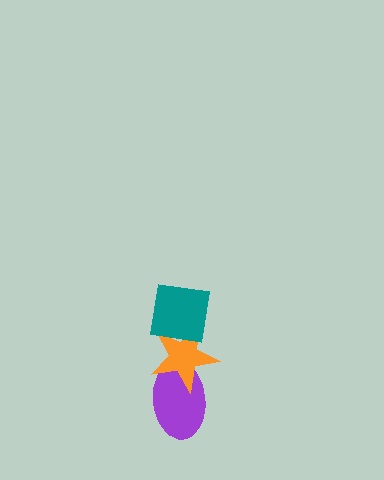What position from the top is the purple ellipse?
The purple ellipse is 3rd from the top.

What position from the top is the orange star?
The orange star is 2nd from the top.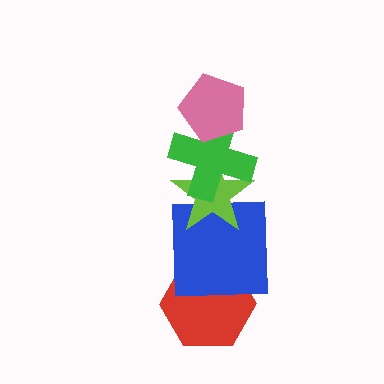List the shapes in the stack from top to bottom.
From top to bottom: the pink pentagon, the green cross, the lime star, the blue square, the red hexagon.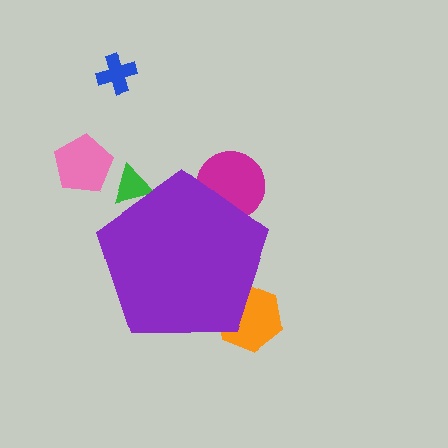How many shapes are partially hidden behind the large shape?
3 shapes are partially hidden.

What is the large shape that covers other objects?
A purple pentagon.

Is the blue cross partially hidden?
No, the blue cross is fully visible.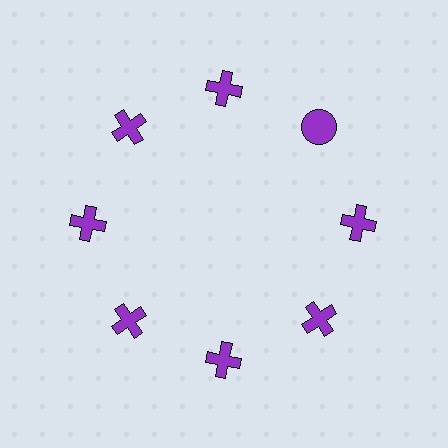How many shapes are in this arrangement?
There are 8 shapes arranged in a ring pattern.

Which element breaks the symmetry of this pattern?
The purple circle at roughly the 2 o'clock position breaks the symmetry. All other shapes are purple crosses.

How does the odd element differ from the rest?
It has a different shape: circle instead of cross.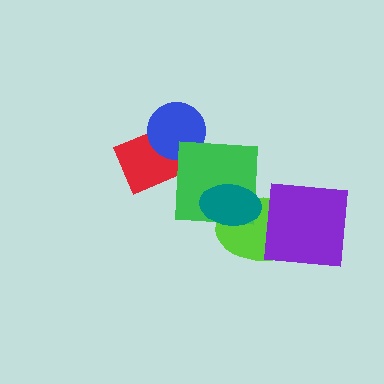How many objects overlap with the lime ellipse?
3 objects overlap with the lime ellipse.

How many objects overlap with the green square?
3 objects overlap with the green square.